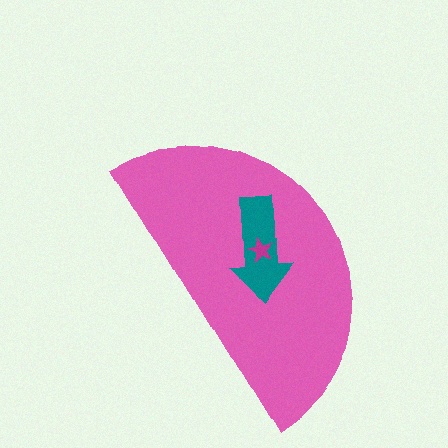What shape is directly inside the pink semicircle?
The teal arrow.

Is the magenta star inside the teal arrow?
Yes.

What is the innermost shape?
The magenta star.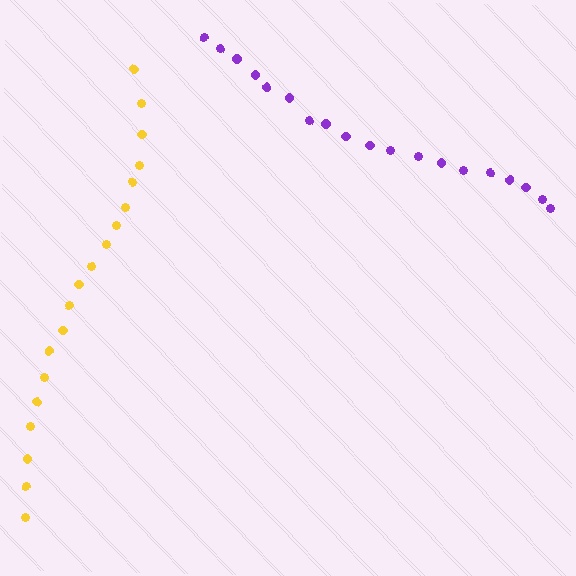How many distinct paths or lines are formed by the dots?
There are 2 distinct paths.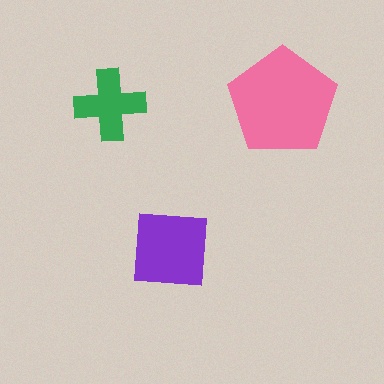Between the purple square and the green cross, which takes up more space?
The purple square.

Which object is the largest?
The pink pentagon.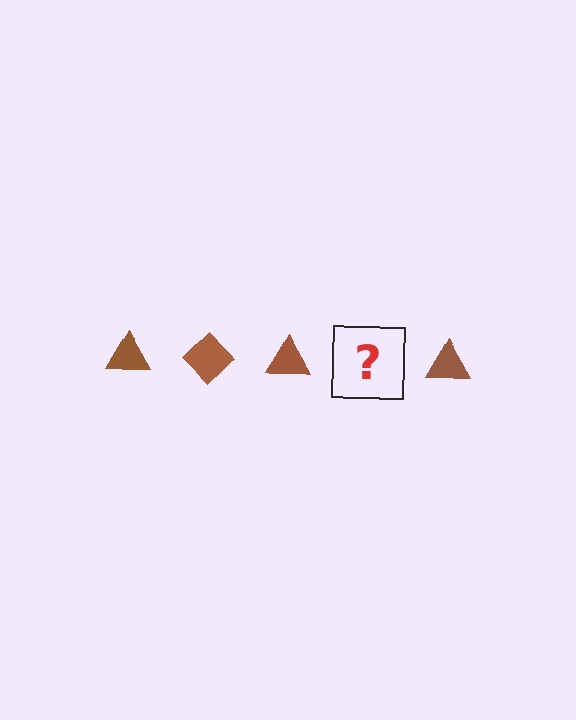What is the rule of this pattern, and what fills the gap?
The rule is that the pattern cycles through triangle, diamond shapes in brown. The gap should be filled with a brown diamond.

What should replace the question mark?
The question mark should be replaced with a brown diamond.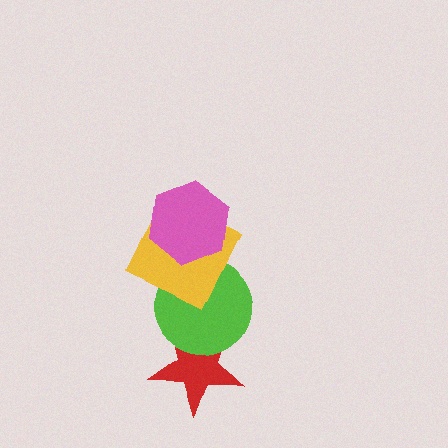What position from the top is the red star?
The red star is 4th from the top.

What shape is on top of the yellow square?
The pink hexagon is on top of the yellow square.